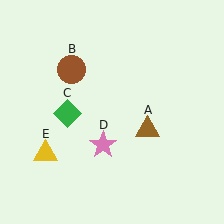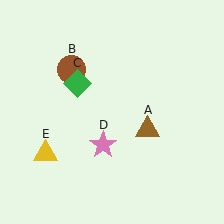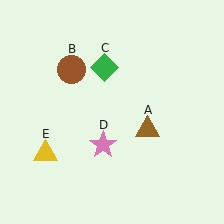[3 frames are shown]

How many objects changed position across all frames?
1 object changed position: green diamond (object C).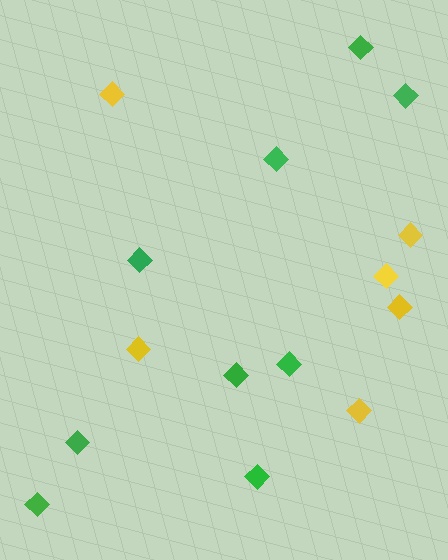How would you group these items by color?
There are 2 groups: one group of green diamonds (9) and one group of yellow diamonds (6).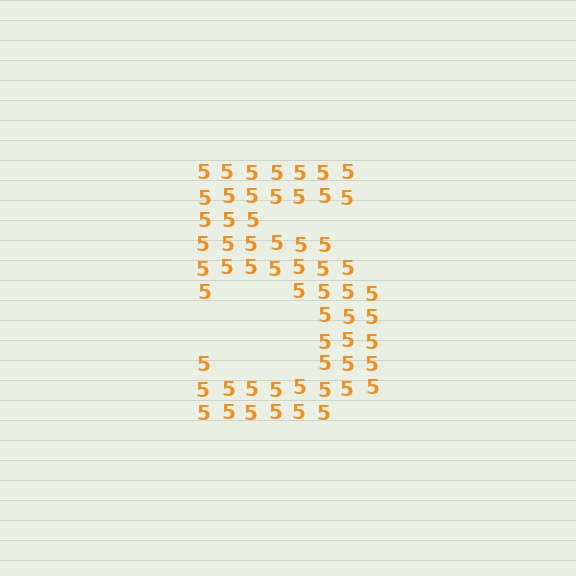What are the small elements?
The small elements are digit 5's.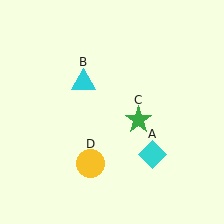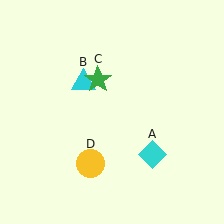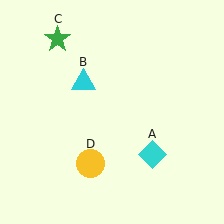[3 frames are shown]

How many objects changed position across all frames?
1 object changed position: green star (object C).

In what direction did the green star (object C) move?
The green star (object C) moved up and to the left.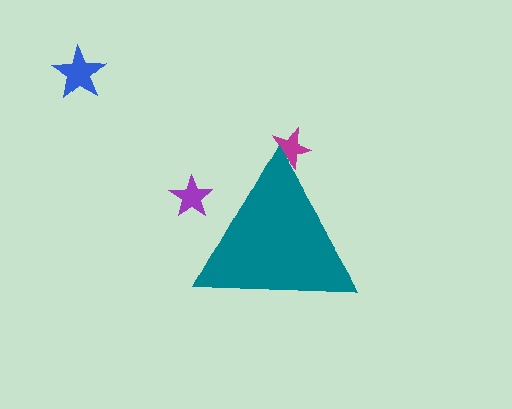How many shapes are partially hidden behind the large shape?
2 shapes are partially hidden.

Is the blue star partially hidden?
No, the blue star is fully visible.